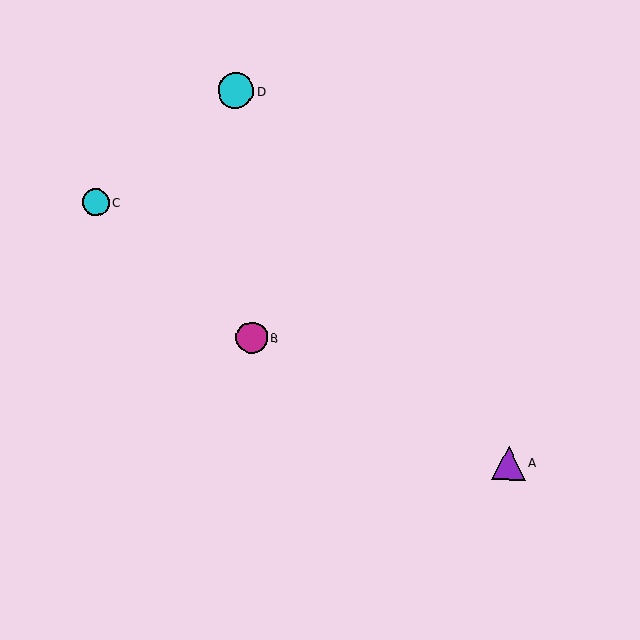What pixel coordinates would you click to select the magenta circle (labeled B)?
Click at (251, 338) to select the magenta circle B.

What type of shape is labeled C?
Shape C is a cyan circle.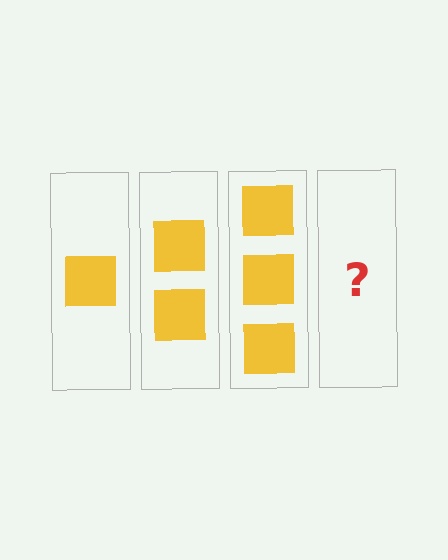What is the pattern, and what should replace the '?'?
The pattern is that each step adds one more square. The '?' should be 4 squares.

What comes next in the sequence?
The next element should be 4 squares.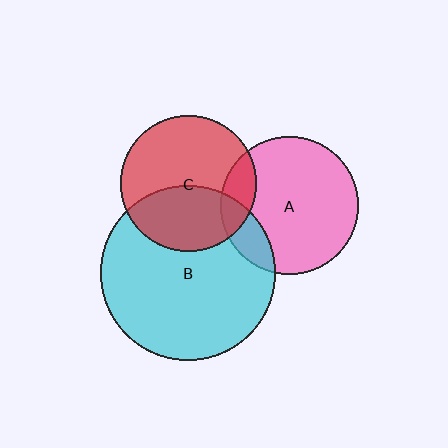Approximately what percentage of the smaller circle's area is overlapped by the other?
Approximately 15%.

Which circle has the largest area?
Circle B (cyan).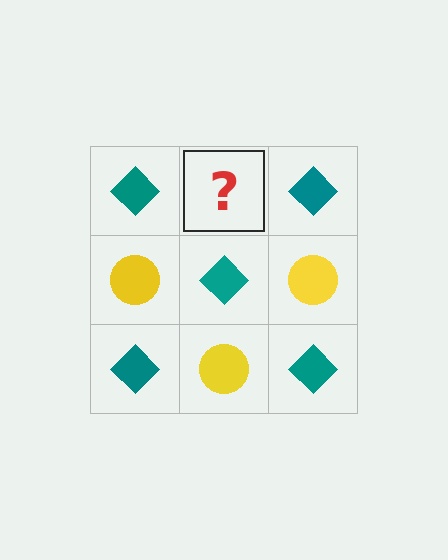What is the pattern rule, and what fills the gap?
The rule is that it alternates teal diamond and yellow circle in a checkerboard pattern. The gap should be filled with a yellow circle.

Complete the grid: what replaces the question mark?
The question mark should be replaced with a yellow circle.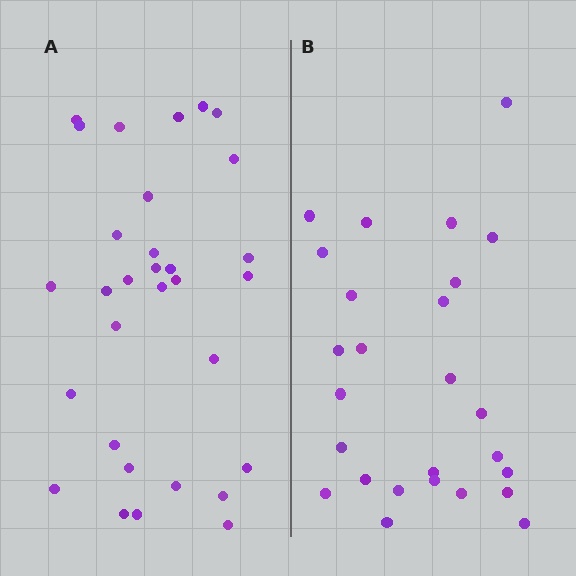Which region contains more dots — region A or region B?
Region A (the left region) has more dots.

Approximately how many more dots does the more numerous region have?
Region A has about 5 more dots than region B.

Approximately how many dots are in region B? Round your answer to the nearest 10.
About 30 dots. (The exact count is 26, which rounds to 30.)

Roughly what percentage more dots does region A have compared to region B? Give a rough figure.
About 20% more.